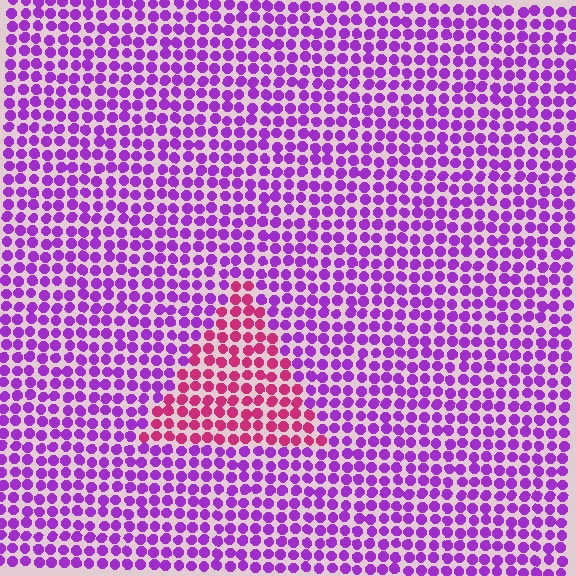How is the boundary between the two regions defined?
The boundary is defined purely by a slight shift in hue (about 47 degrees). Spacing, size, and orientation are identical on both sides.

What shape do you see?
I see a triangle.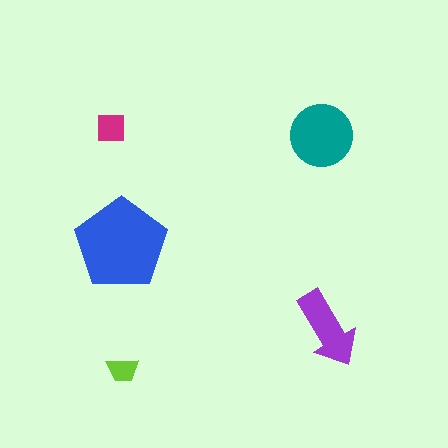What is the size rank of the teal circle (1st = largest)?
2nd.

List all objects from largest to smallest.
The blue pentagon, the teal circle, the purple arrow, the magenta square, the lime trapezoid.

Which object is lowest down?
The lime trapezoid is bottommost.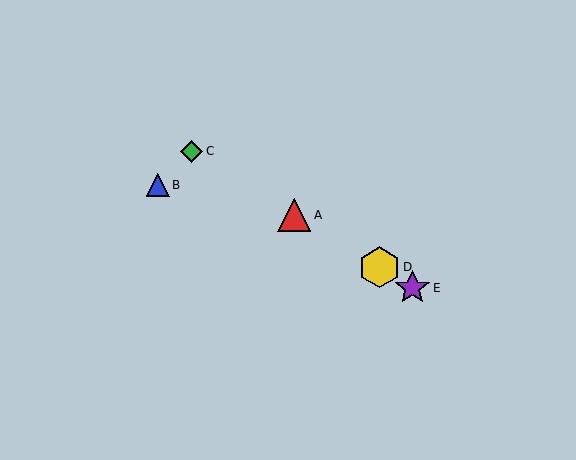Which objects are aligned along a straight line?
Objects A, C, D, E are aligned along a straight line.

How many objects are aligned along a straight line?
4 objects (A, C, D, E) are aligned along a straight line.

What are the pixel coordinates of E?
Object E is at (412, 288).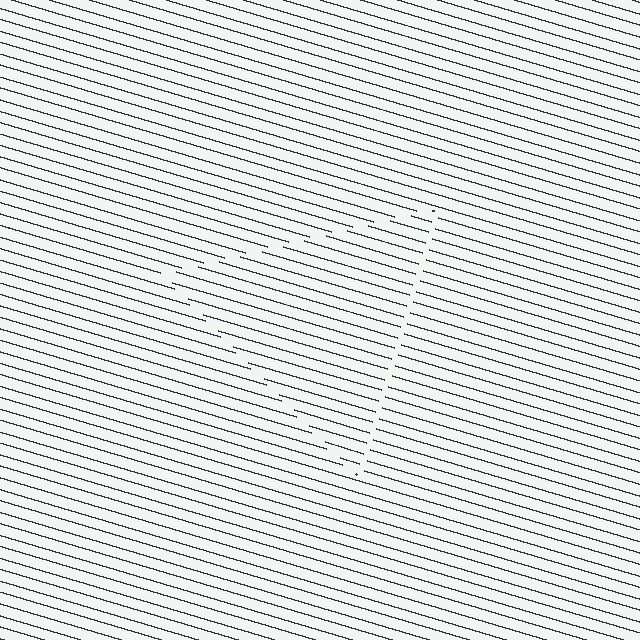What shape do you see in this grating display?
An illusory triangle. The interior of the shape contains the same grating, shifted by half a period — the contour is defined by the phase discontinuity where line-ends from the inner and outer gratings abut.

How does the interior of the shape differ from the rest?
The interior of the shape contains the same grating, shifted by half a period — the contour is defined by the phase discontinuity where line-ends from the inner and outer gratings abut.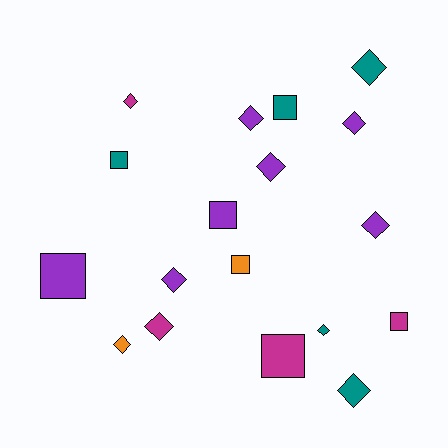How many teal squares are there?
There are 2 teal squares.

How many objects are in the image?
There are 18 objects.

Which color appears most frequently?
Purple, with 7 objects.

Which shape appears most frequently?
Diamond, with 11 objects.